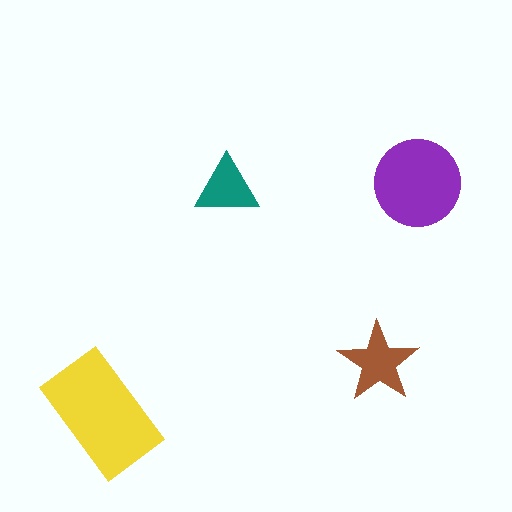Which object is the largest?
The yellow rectangle.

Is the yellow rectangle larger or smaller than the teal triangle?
Larger.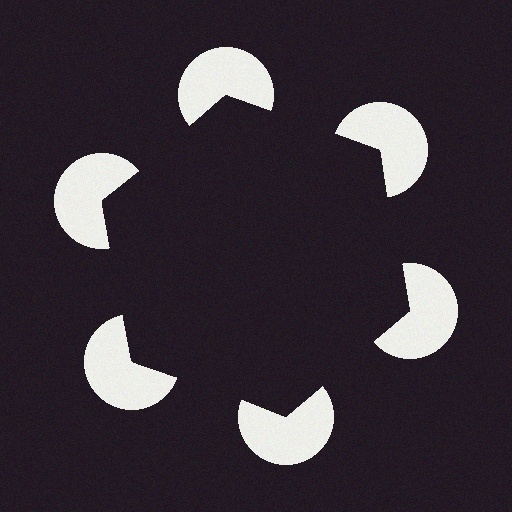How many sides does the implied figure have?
6 sides.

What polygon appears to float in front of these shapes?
An illusory hexagon — its edges are inferred from the aligned wedge cuts in the pac-man discs, not physically drawn.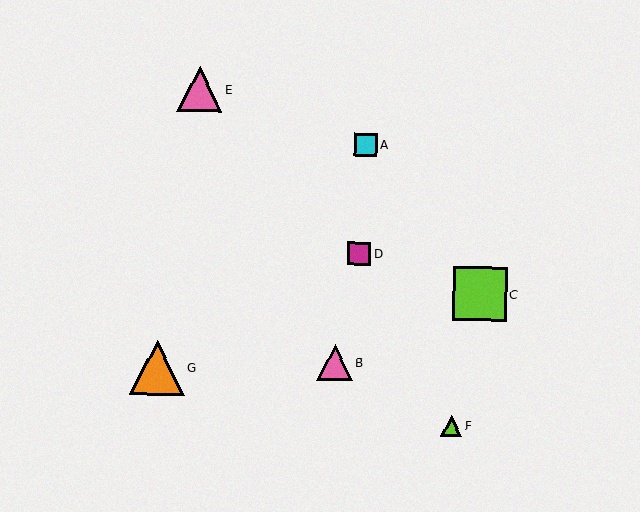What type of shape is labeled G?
Shape G is an orange triangle.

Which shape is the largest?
The orange triangle (labeled G) is the largest.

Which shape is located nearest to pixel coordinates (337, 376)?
The pink triangle (labeled B) at (335, 363) is nearest to that location.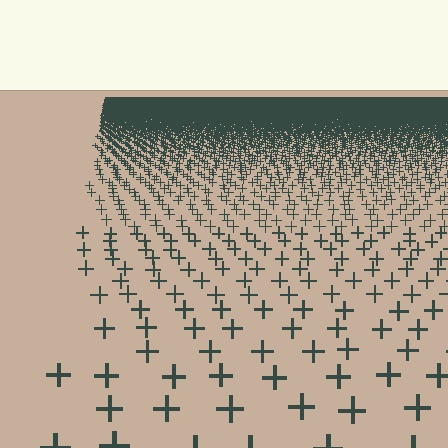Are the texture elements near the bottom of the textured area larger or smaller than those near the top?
Larger. Near the bottom, elements are closer to the viewer and appear at a bigger on-screen size.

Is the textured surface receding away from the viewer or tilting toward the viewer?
The surface is receding away from the viewer. Texture elements get smaller and denser toward the top.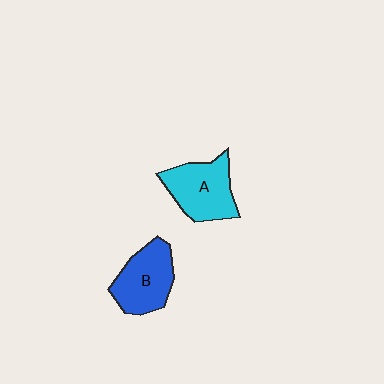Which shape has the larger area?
Shape A (cyan).